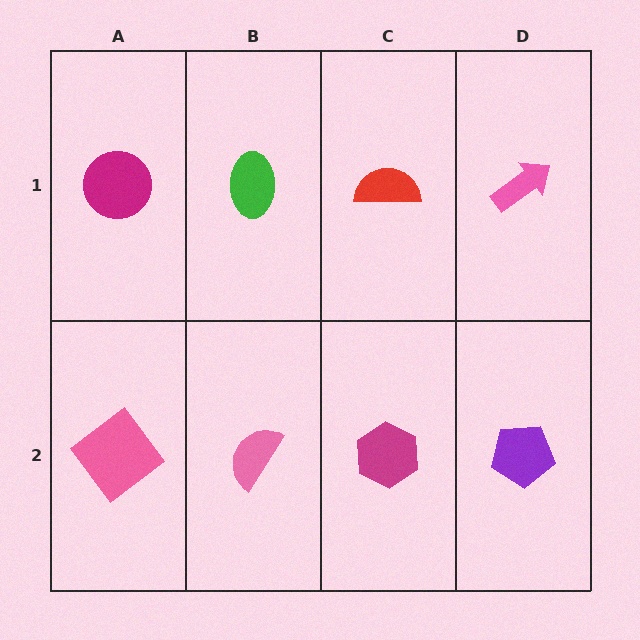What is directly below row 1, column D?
A purple pentagon.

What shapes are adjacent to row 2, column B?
A green ellipse (row 1, column B), a pink diamond (row 2, column A), a magenta hexagon (row 2, column C).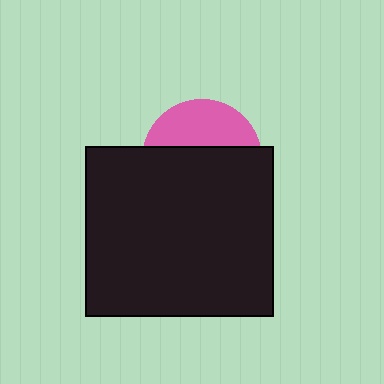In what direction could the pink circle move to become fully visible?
The pink circle could move up. That would shift it out from behind the black rectangle entirely.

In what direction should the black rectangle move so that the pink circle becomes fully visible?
The black rectangle should move down. That is the shortest direction to clear the overlap and leave the pink circle fully visible.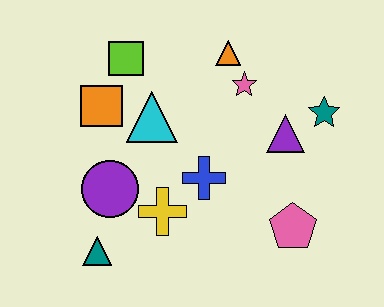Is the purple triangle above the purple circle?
Yes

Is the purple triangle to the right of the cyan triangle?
Yes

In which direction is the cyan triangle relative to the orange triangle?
The cyan triangle is to the left of the orange triangle.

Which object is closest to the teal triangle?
The purple circle is closest to the teal triangle.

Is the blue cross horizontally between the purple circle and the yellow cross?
No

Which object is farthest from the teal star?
The teal triangle is farthest from the teal star.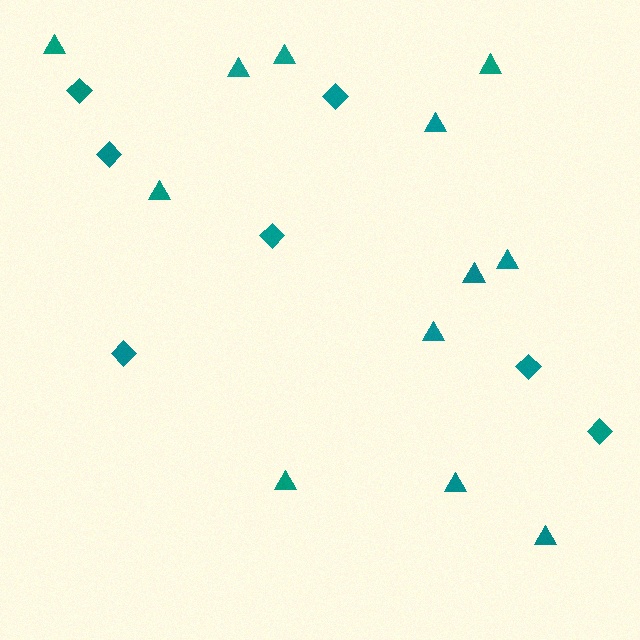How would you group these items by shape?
There are 2 groups: one group of triangles (12) and one group of diamonds (7).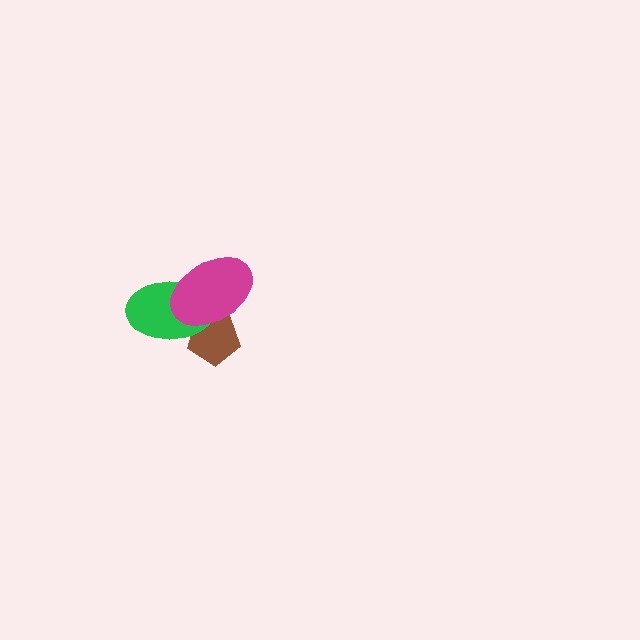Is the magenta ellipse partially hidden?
No, no other shape covers it.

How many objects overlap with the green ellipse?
2 objects overlap with the green ellipse.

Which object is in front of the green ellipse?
The magenta ellipse is in front of the green ellipse.